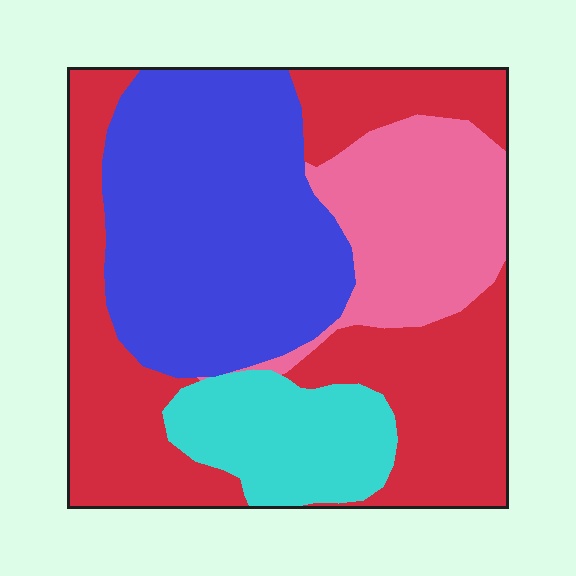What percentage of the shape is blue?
Blue takes up between a sixth and a third of the shape.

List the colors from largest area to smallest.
From largest to smallest: red, blue, pink, cyan.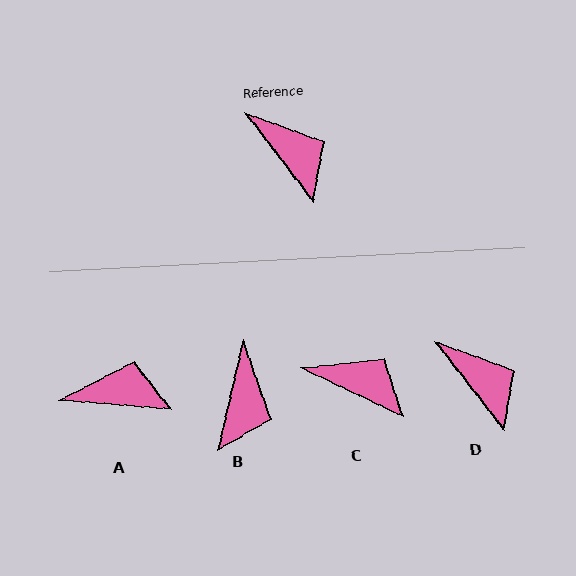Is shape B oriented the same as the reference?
No, it is off by about 50 degrees.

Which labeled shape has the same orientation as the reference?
D.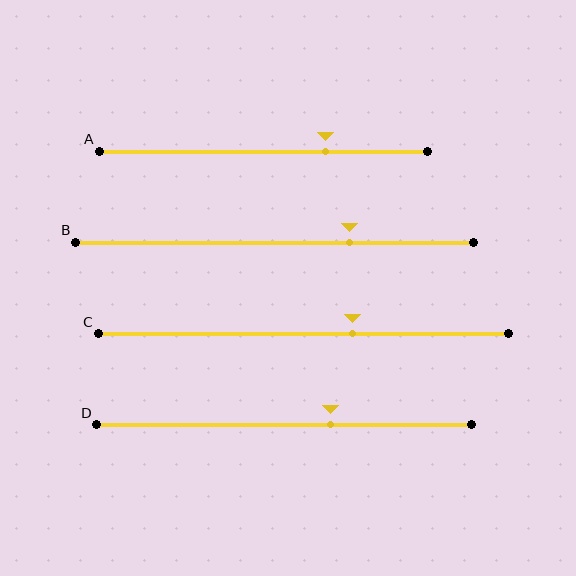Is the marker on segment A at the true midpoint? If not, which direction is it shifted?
No, the marker on segment A is shifted to the right by about 19% of the segment length.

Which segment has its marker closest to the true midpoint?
Segment C has its marker closest to the true midpoint.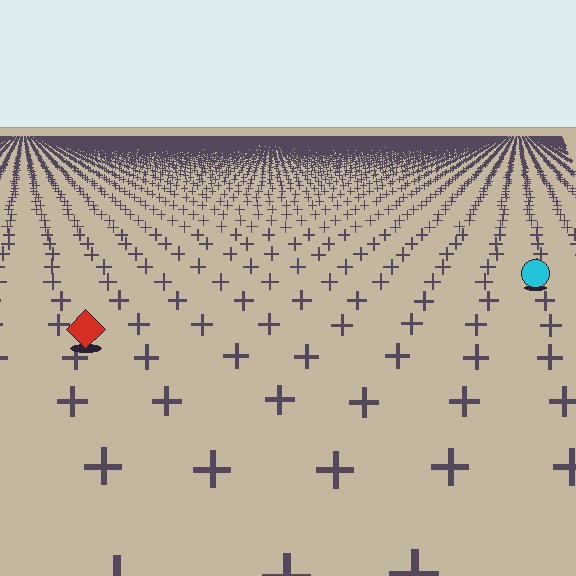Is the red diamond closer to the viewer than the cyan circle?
Yes. The red diamond is closer — you can tell from the texture gradient: the ground texture is coarser near it.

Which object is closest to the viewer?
The red diamond is closest. The texture marks near it are larger and more spread out.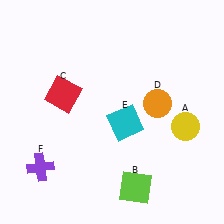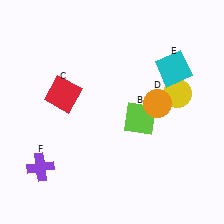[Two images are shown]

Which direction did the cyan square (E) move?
The cyan square (E) moved up.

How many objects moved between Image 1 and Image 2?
3 objects moved between the two images.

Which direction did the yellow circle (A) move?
The yellow circle (A) moved up.